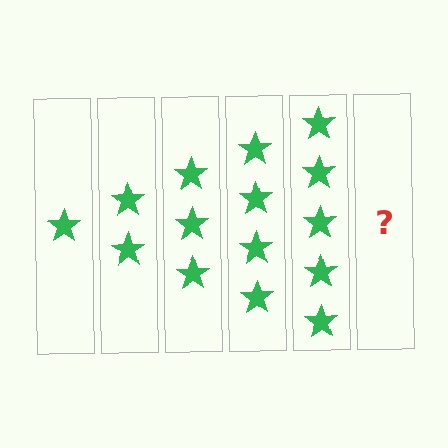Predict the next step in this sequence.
The next step is 6 stars.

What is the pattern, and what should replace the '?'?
The pattern is that each step adds one more star. The '?' should be 6 stars.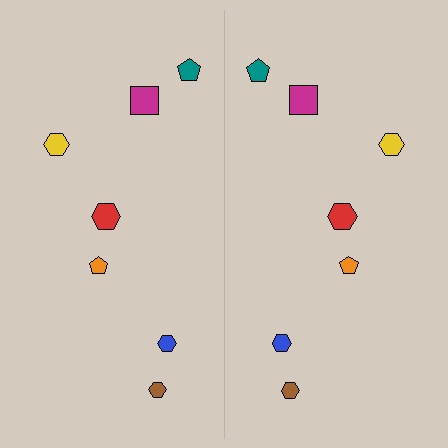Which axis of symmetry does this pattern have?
The pattern has a vertical axis of symmetry running through the center of the image.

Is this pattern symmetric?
Yes, this pattern has bilateral (reflection) symmetry.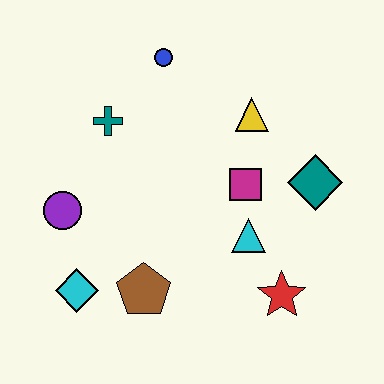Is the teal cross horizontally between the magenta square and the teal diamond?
No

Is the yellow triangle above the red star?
Yes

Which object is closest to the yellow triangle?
The magenta square is closest to the yellow triangle.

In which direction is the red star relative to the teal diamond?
The red star is below the teal diamond.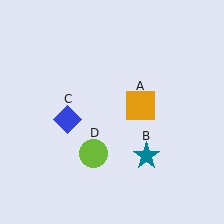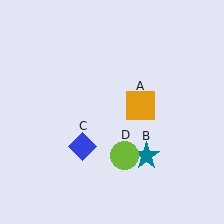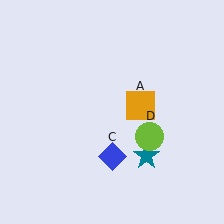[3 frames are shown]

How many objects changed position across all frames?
2 objects changed position: blue diamond (object C), lime circle (object D).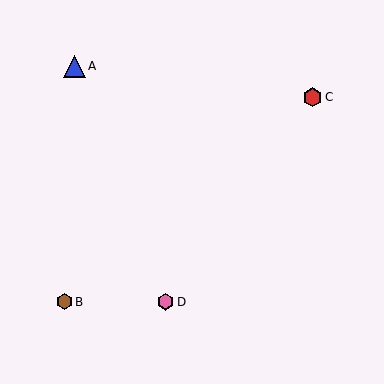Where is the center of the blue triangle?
The center of the blue triangle is at (74, 66).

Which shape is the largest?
The blue triangle (labeled A) is the largest.